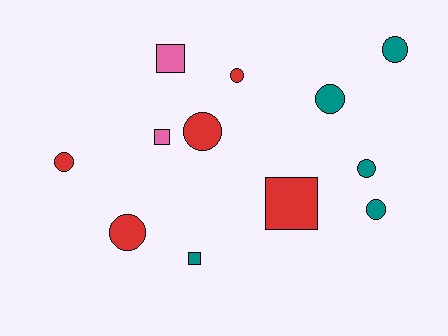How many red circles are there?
There are 4 red circles.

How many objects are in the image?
There are 12 objects.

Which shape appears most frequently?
Circle, with 8 objects.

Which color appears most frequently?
Teal, with 5 objects.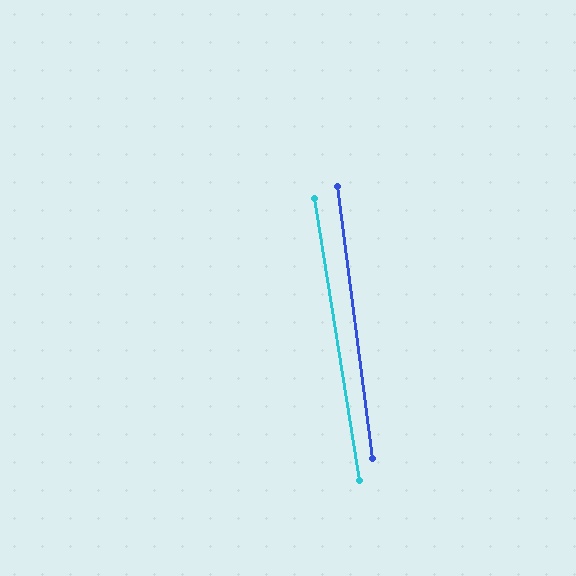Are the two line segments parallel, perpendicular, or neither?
Parallel — their directions differ by only 1.7°.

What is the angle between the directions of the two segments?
Approximately 2 degrees.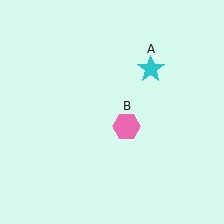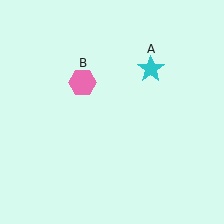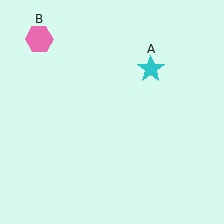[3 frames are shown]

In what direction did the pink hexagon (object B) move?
The pink hexagon (object B) moved up and to the left.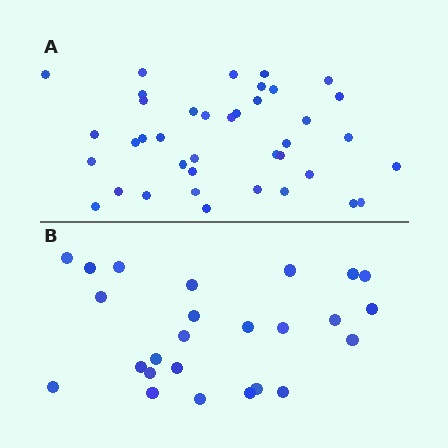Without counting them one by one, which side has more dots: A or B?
Region A (the top region) has more dots.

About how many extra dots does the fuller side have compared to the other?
Region A has approximately 15 more dots than region B.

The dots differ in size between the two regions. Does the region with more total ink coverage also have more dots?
No. Region B has more total ink coverage because its dots are larger, but region A actually contains more individual dots. Total area can be misleading — the number of items is what matters here.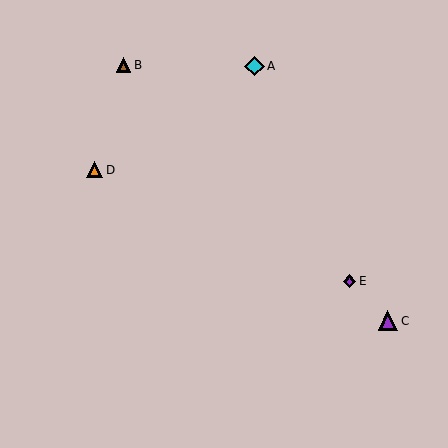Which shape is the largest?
The cyan diamond (labeled A) is the largest.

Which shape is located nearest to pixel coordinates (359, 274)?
The purple diamond (labeled E) at (349, 281) is nearest to that location.